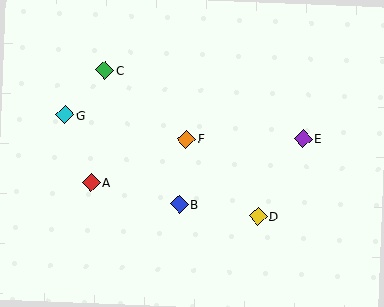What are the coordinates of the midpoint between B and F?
The midpoint between B and F is at (183, 172).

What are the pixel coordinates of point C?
Point C is at (105, 70).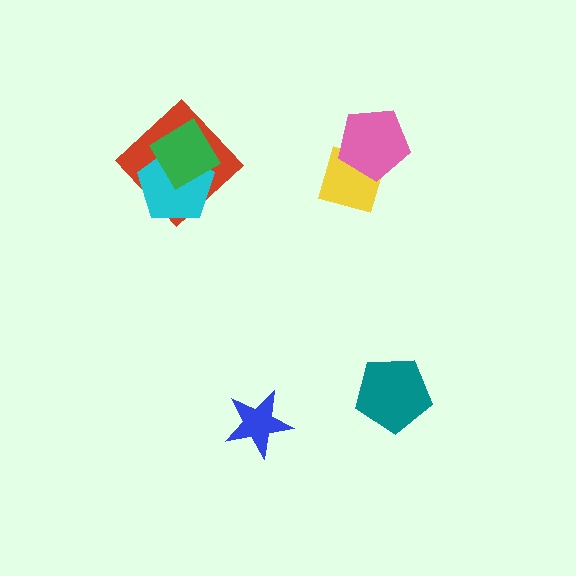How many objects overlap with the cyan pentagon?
2 objects overlap with the cyan pentagon.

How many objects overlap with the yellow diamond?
1 object overlaps with the yellow diamond.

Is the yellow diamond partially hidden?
Yes, it is partially covered by another shape.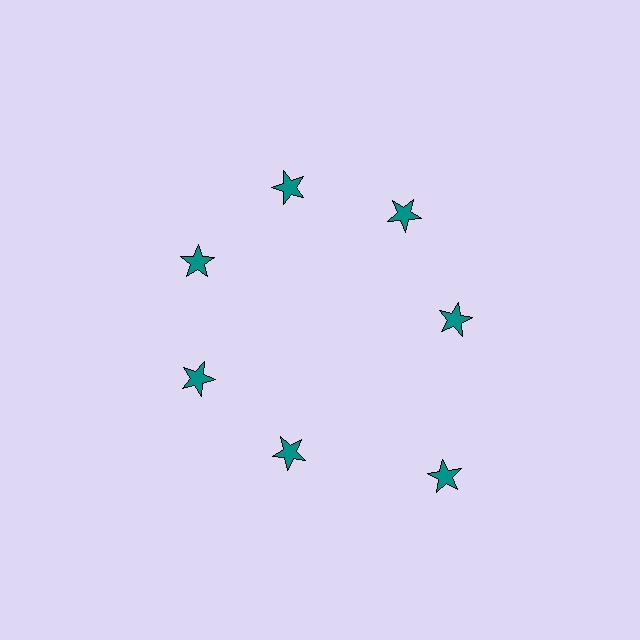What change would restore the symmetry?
The symmetry would be restored by moving it inward, back onto the ring so that all 7 stars sit at equal angles and equal distance from the center.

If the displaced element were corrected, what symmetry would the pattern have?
It would have 7-fold rotational symmetry — the pattern would map onto itself every 51 degrees.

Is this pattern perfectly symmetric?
No. The 7 teal stars are arranged in a ring, but one element near the 5 o'clock position is pushed outward from the center, breaking the 7-fold rotational symmetry.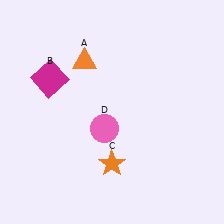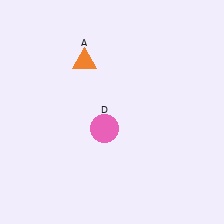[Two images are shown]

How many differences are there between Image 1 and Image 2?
There are 2 differences between the two images.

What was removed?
The orange star (C), the magenta square (B) were removed in Image 2.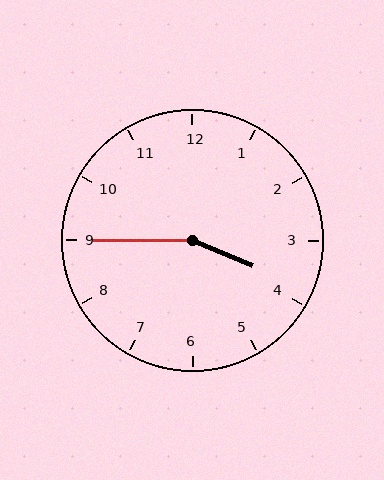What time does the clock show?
3:45.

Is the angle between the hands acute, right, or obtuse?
It is obtuse.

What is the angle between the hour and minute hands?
Approximately 158 degrees.